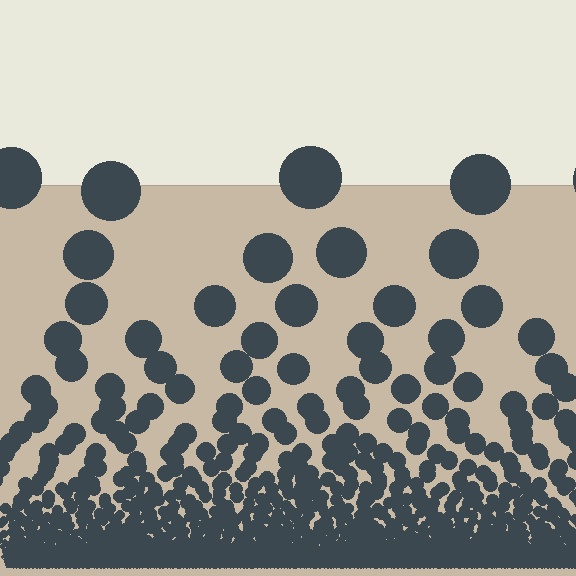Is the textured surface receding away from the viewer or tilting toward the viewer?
The surface appears to tilt toward the viewer. Texture elements get larger and sparser toward the top.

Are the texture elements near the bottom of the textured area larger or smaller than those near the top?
Smaller. The gradient is inverted — elements near the bottom are smaller and denser.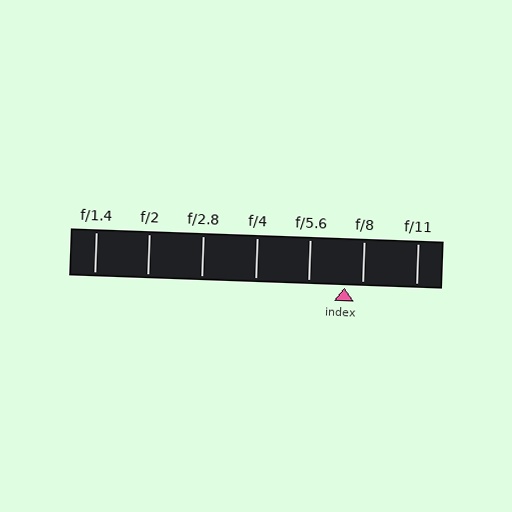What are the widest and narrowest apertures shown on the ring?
The widest aperture shown is f/1.4 and the narrowest is f/11.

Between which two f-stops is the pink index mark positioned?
The index mark is between f/5.6 and f/8.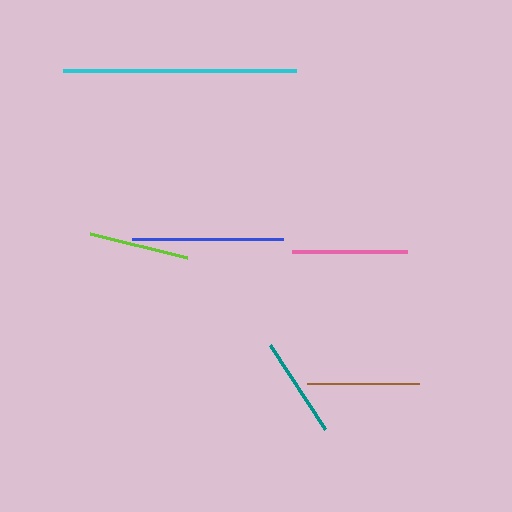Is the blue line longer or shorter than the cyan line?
The cyan line is longer than the blue line.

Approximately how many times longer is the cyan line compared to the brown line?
The cyan line is approximately 2.1 times the length of the brown line.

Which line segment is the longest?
The cyan line is the longest at approximately 233 pixels.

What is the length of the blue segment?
The blue segment is approximately 151 pixels long.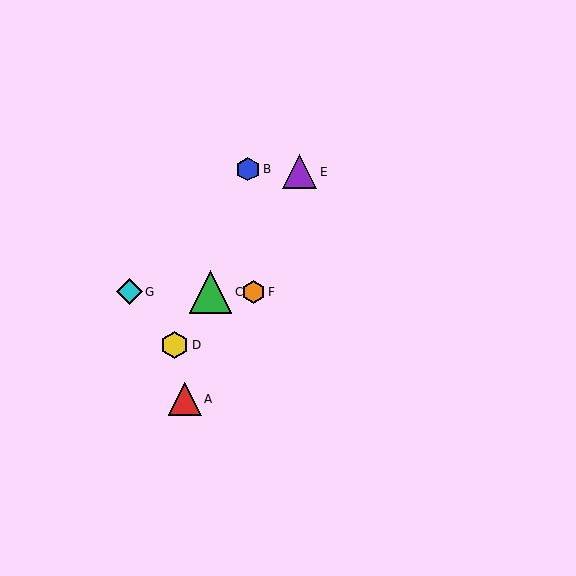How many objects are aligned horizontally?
3 objects (C, F, G) are aligned horizontally.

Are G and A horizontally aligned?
No, G is at y≈292 and A is at y≈399.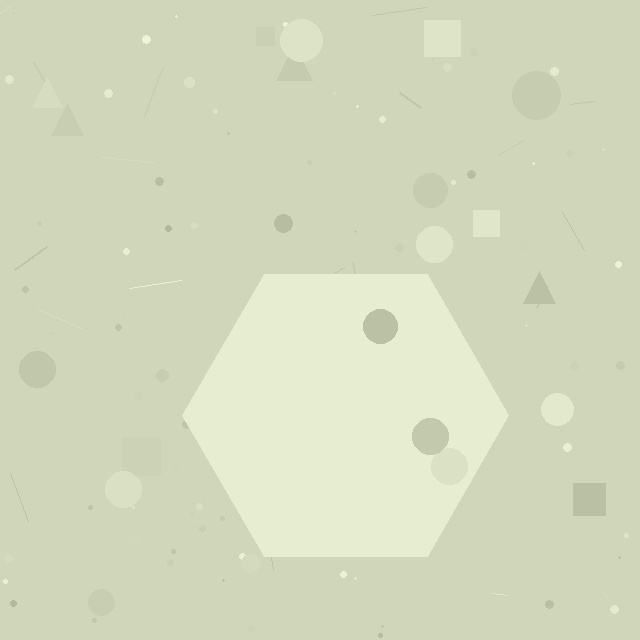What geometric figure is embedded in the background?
A hexagon is embedded in the background.